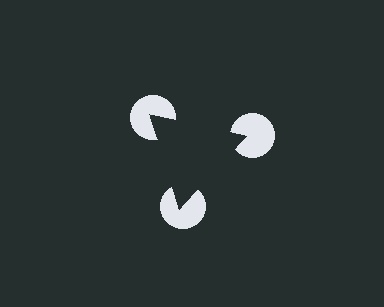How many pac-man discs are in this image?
There are 3 — one at each vertex of the illusory triangle.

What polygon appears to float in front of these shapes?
An illusory triangle — its edges are inferred from the aligned wedge cuts in the pac-man discs, not physically drawn.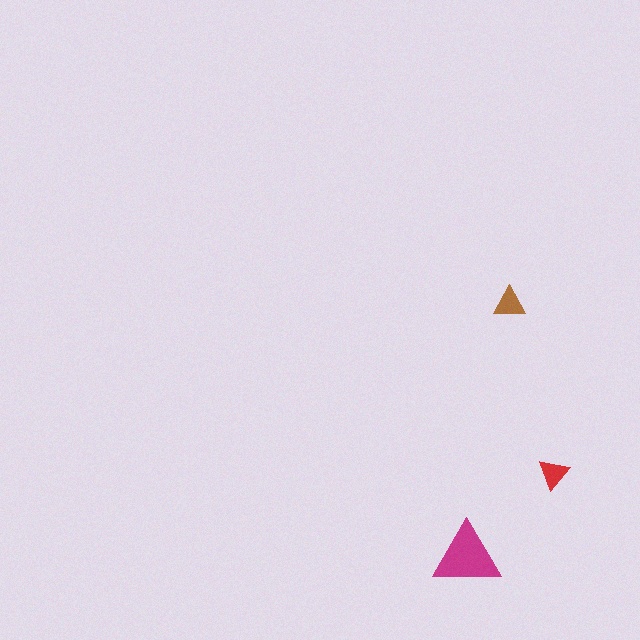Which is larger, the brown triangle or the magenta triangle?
The magenta one.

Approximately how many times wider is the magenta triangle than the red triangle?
About 2 times wider.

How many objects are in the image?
There are 3 objects in the image.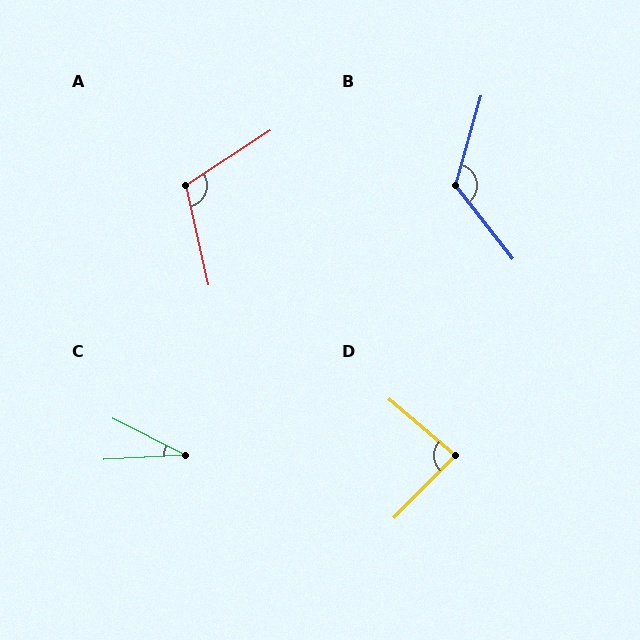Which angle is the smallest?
C, at approximately 30 degrees.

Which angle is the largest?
B, at approximately 126 degrees.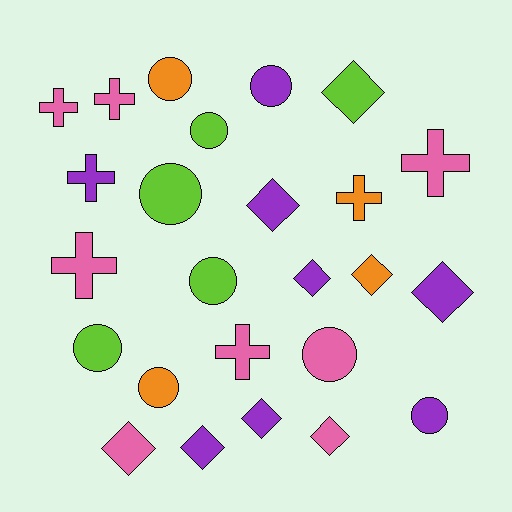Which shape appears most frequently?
Circle, with 9 objects.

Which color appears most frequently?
Purple, with 8 objects.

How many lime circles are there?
There are 4 lime circles.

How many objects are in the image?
There are 25 objects.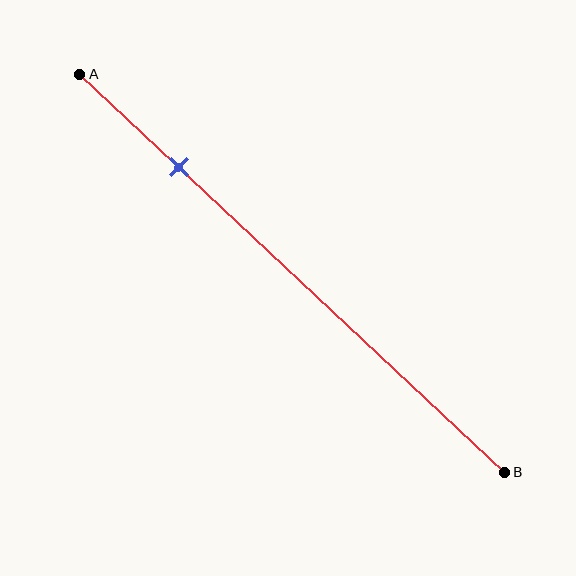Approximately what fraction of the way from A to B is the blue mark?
The blue mark is approximately 25% of the way from A to B.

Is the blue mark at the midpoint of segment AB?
No, the mark is at about 25% from A, not at the 50% midpoint.